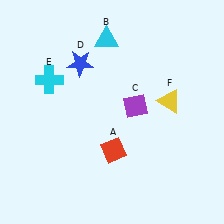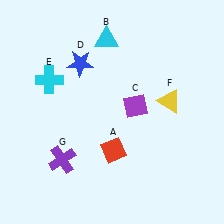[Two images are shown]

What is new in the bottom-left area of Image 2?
A purple cross (G) was added in the bottom-left area of Image 2.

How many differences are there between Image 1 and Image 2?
There is 1 difference between the two images.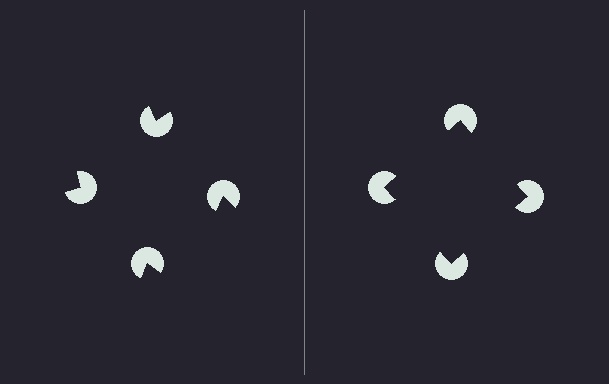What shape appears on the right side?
An illusory square.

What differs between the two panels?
The pac-man discs are positioned identically on both sides; only the wedge orientations differ. On the right they align to a square; on the left they are misaligned.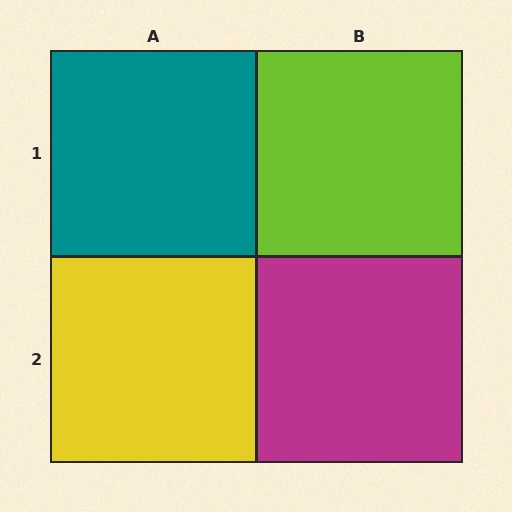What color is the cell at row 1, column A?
Teal.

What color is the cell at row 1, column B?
Lime.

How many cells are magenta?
1 cell is magenta.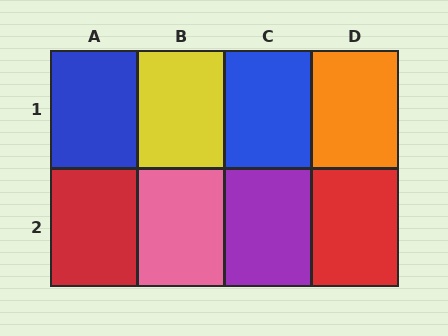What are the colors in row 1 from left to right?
Blue, yellow, blue, orange.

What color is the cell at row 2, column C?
Purple.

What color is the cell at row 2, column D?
Red.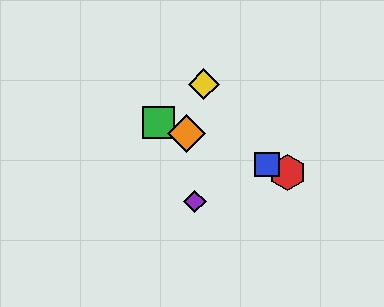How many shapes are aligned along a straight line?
4 shapes (the red hexagon, the blue square, the green square, the orange diamond) are aligned along a straight line.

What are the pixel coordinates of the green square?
The green square is at (159, 123).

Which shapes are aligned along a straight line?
The red hexagon, the blue square, the green square, the orange diamond are aligned along a straight line.